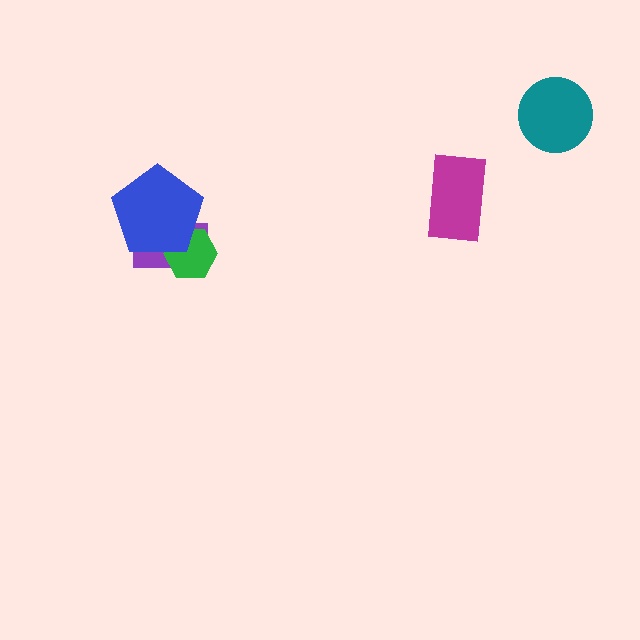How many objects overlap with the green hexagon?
2 objects overlap with the green hexagon.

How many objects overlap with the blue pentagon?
2 objects overlap with the blue pentagon.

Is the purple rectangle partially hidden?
Yes, it is partially covered by another shape.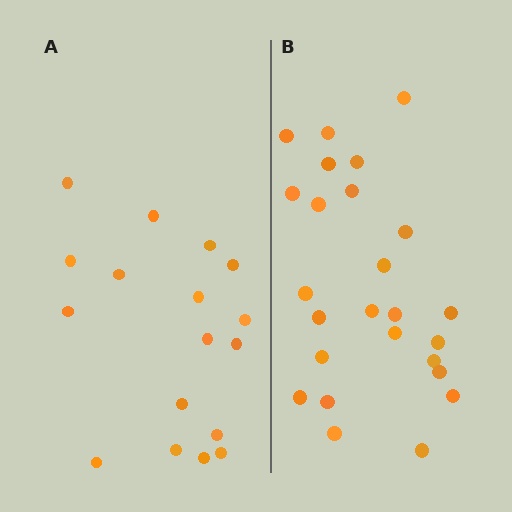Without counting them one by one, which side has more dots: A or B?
Region B (the right region) has more dots.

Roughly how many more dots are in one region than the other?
Region B has roughly 8 or so more dots than region A.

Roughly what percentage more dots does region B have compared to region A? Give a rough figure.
About 45% more.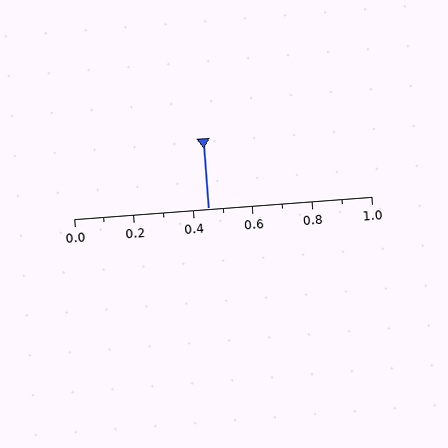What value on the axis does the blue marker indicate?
The marker indicates approximately 0.45.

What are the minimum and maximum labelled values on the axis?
The axis runs from 0.0 to 1.0.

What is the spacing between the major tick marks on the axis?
The major ticks are spaced 0.2 apart.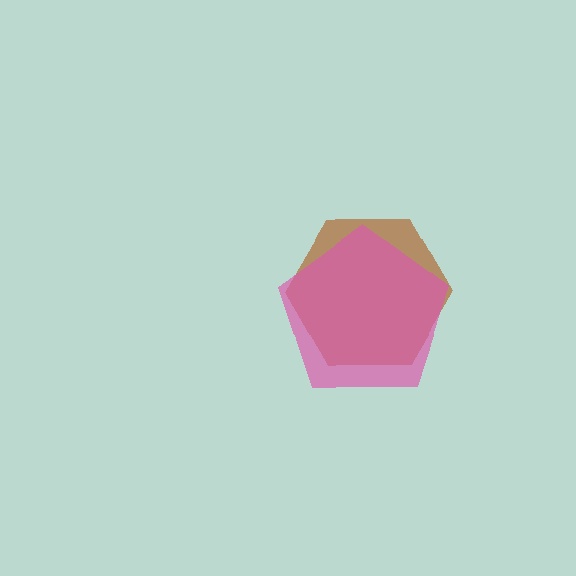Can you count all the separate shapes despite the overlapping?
Yes, there are 2 separate shapes.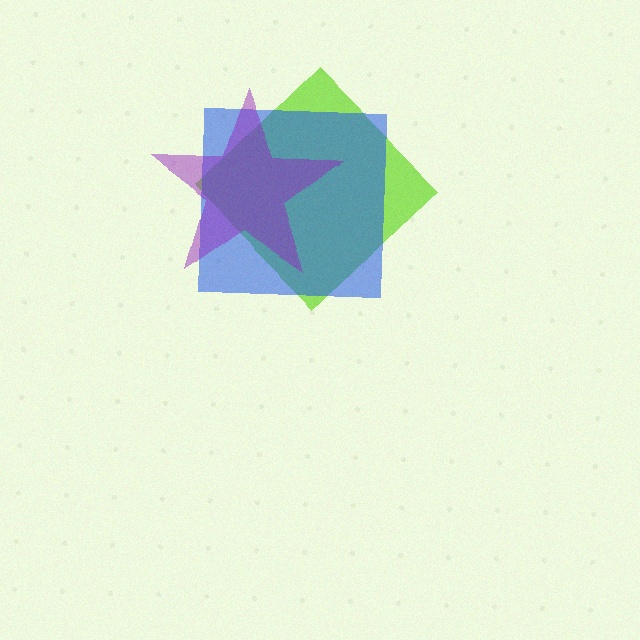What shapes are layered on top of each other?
The layered shapes are: a lime diamond, a blue square, a purple star.